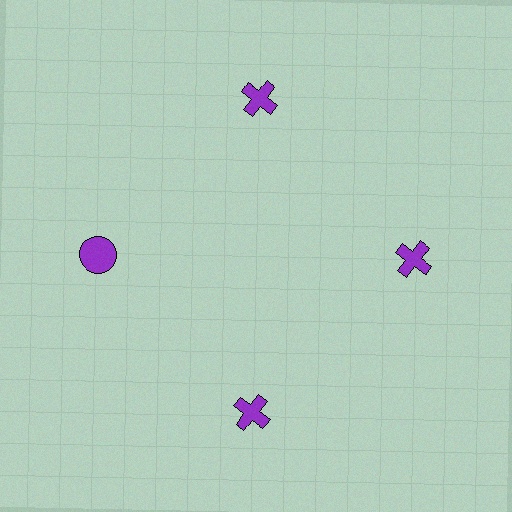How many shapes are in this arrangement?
There are 4 shapes arranged in a ring pattern.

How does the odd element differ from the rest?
It has a different shape: circle instead of cross.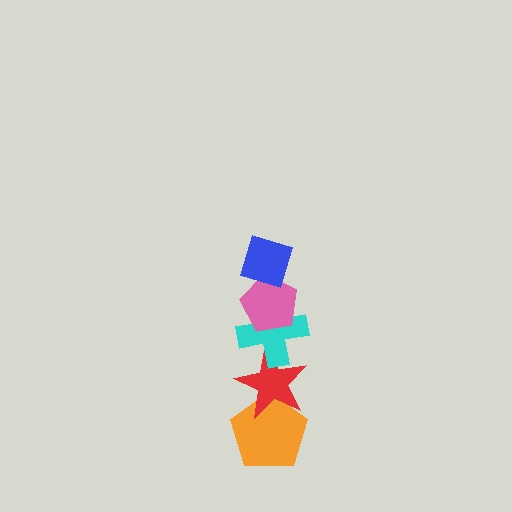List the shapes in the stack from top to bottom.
From top to bottom: the blue diamond, the pink pentagon, the cyan cross, the red star, the orange pentagon.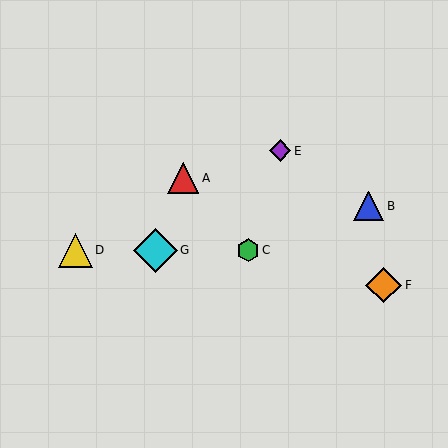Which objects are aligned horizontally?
Objects C, D, G are aligned horizontally.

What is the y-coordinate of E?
Object E is at y≈151.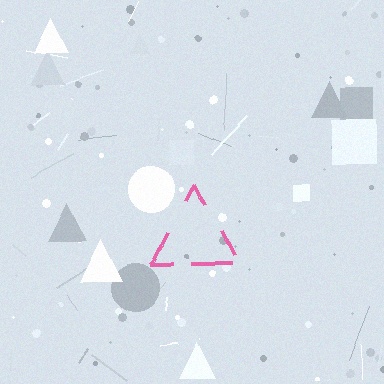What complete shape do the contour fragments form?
The contour fragments form a triangle.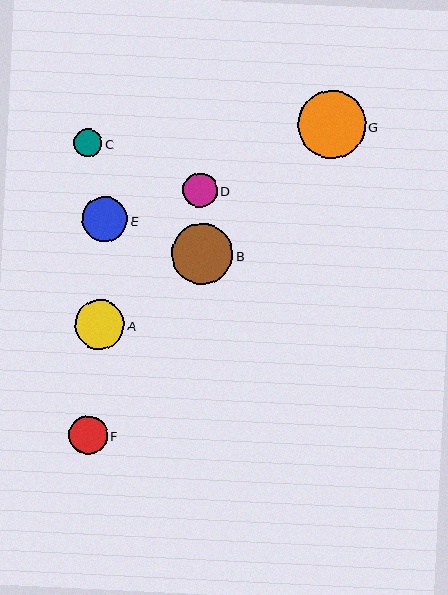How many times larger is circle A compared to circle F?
Circle A is approximately 1.3 times the size of circle F.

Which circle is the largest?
Circle G is the largest with a size of approximately 68 pixels.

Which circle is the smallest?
Circle C is the smallest with a size of approximately 28 pixels.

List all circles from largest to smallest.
From largest to smallest: G, B, A, E, F, D, C.